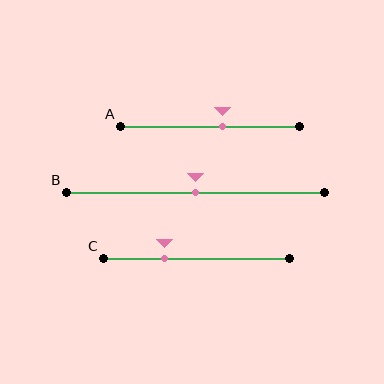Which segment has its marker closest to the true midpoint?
Segment B has its marker closest to the true midpoint.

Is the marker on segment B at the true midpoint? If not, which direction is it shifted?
Yes, the marker on segment B is at the true midpoint.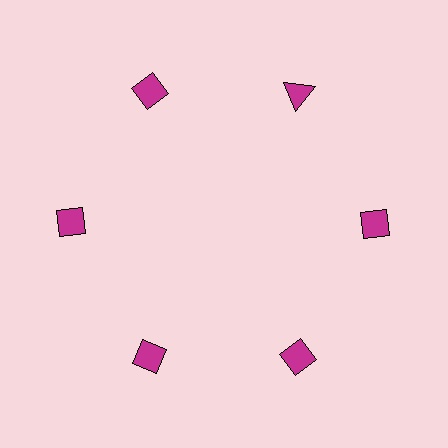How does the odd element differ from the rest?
It has a different shape: triangle instead of diamond.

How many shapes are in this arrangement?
There are 6 shapes arranged in a ring pattern.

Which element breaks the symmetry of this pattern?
The magenta triangle at roughly the 1 o'clock position breaks the symmetry. All other shapes are magenta diamonds.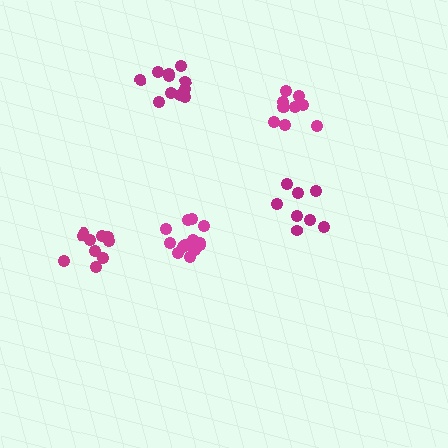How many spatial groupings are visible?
There are 5 spatial groupings.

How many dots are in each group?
Group 1: 10 dots, Group 2: 10 dots, Group 3: 11 dots, Group 4: 8 dots, Group 5: 14 dots (53 total).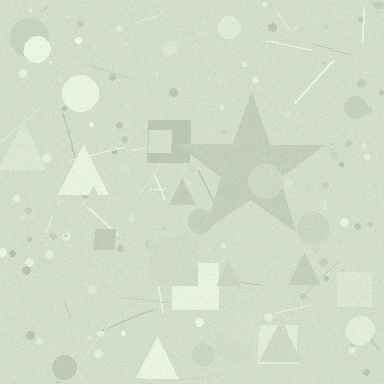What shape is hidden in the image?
A star is hidden in the image.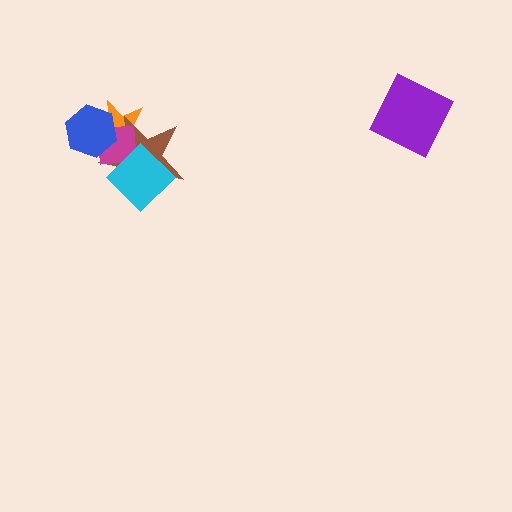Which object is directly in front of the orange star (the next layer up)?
The brown star is directly in front of the orange star.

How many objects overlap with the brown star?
4 objects overlap with the brown star.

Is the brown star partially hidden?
Yes, it is partially covered by another shape.